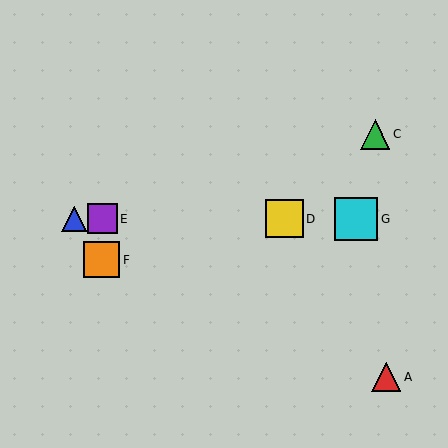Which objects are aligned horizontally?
Objects B, D, E, G are aligned horizontally.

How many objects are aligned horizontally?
4 objects (B, D, E, G) are aligned horizontally.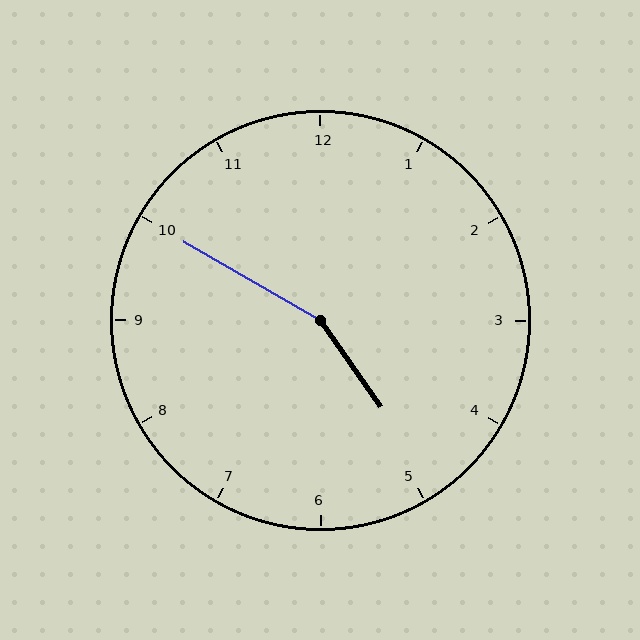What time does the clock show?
4:50.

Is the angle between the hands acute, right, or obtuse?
It is obtuse.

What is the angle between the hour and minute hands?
Approximately 155 degrees.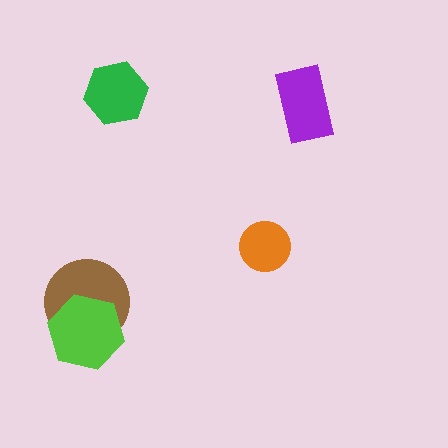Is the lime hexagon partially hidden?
No, no other shape covers it.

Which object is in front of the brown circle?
The lime hexagon is in front of the brown circle.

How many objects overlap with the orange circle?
0 objects overlap with the orange circle.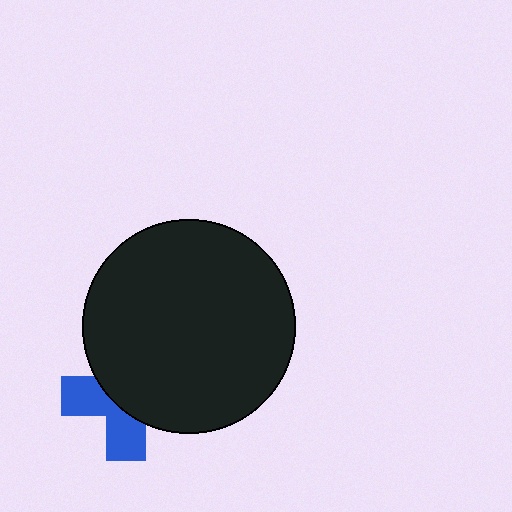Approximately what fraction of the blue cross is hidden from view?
Roughly 59% of the blue cross is hidden behind the black circle.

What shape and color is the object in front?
The object in front is a black circle.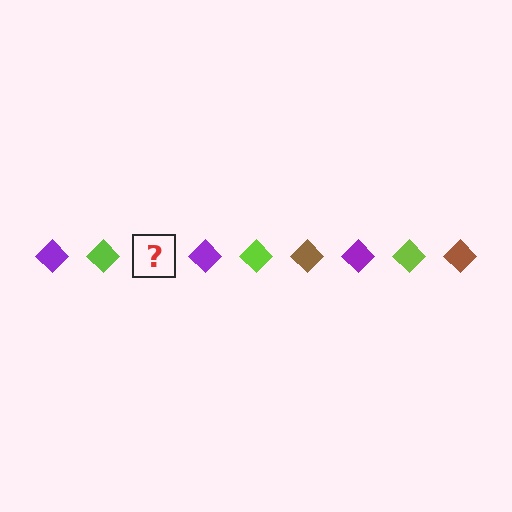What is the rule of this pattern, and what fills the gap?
The rule is that the pattern cycles through purple, lime, brown diamonds. The gap should be filled with a brown diamond.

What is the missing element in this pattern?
The missing element is a brown diamond.